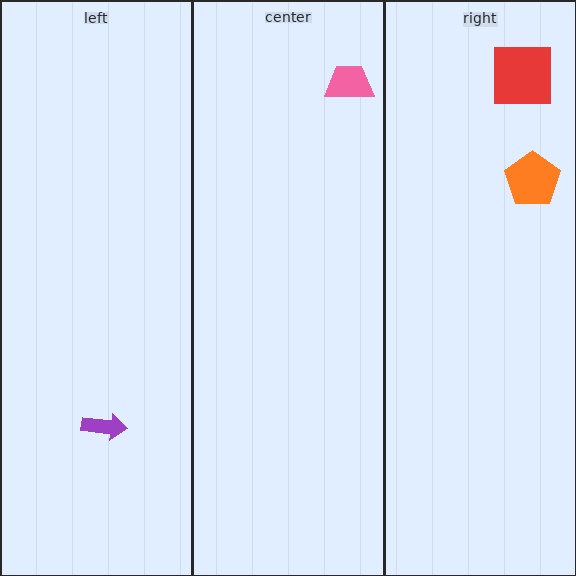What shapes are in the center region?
The pink trapezoid.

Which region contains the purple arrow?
The left region.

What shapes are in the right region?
The orange pentagon, the red square.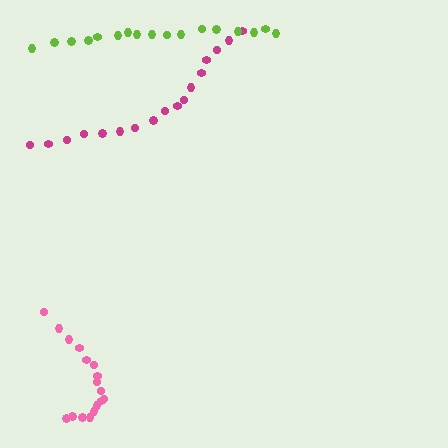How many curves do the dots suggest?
There are 3 distinct paths.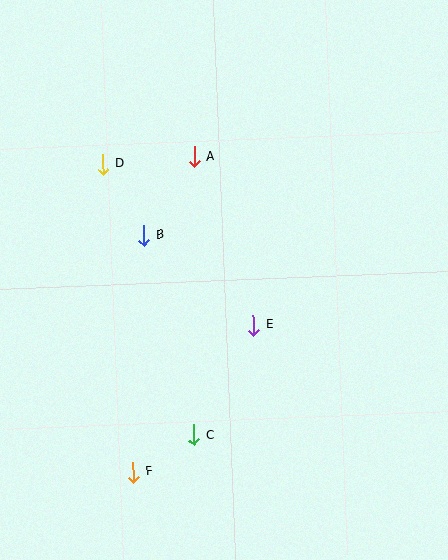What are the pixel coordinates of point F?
Point F is at (133, 472).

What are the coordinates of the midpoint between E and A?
The midpoint between E and A is at (224, 241).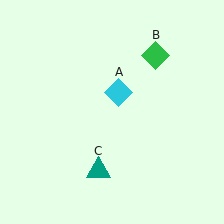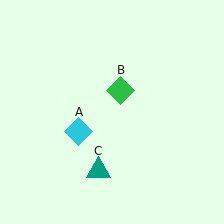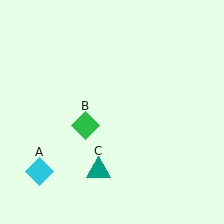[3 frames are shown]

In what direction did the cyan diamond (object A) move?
The cyan diamond (object A) moved down and to the left.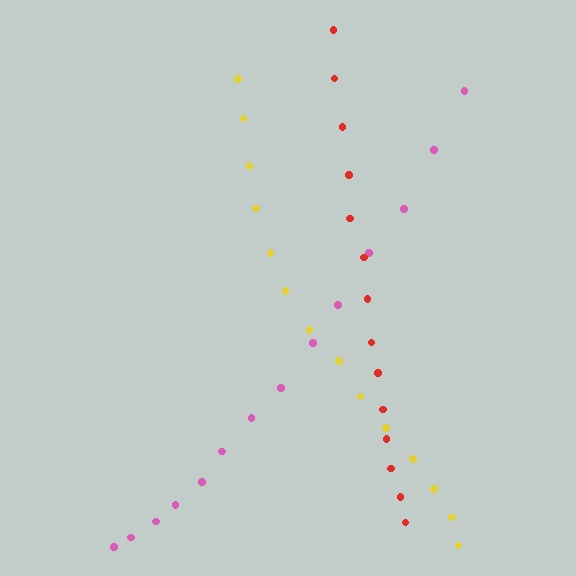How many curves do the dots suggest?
There are 3 distinct paths.